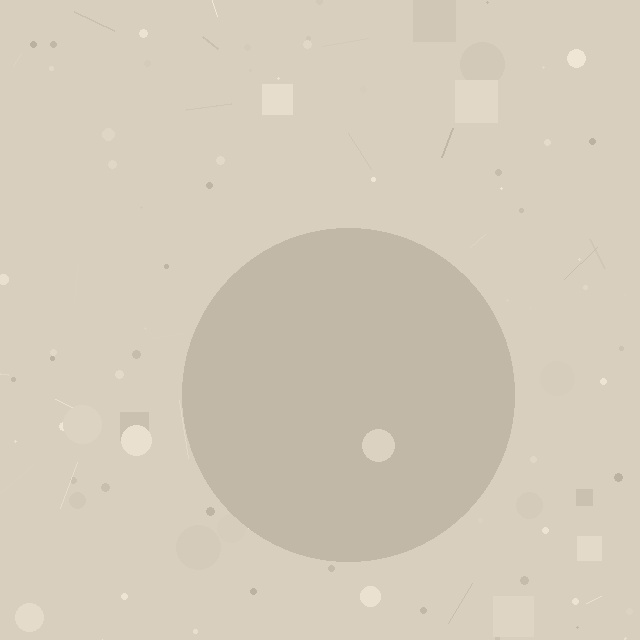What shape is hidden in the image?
A circle is hidden in the image.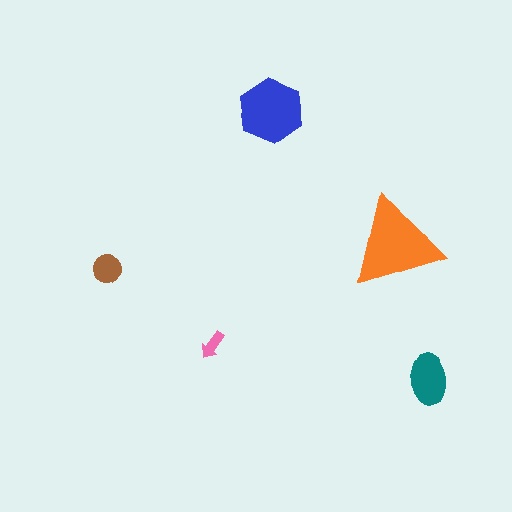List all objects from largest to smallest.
The orange triangle, the blue hexagon, the teal ellipse, the brown circle, the pink arrow.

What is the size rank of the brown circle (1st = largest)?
4th.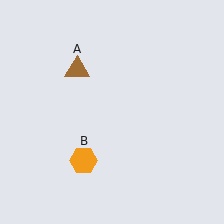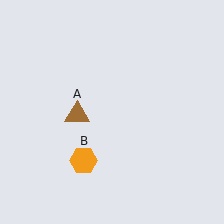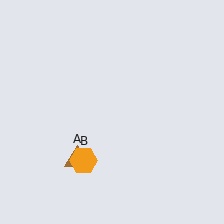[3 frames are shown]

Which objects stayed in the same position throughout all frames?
Orange hexagon (object B) remained stationary.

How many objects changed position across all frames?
1 object changed position: brown triangle (object A).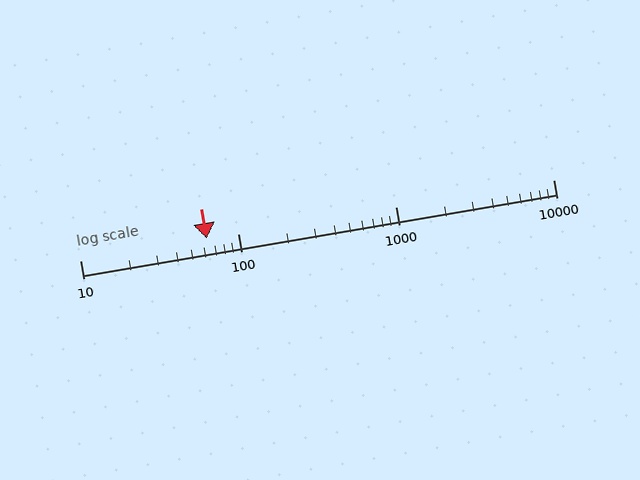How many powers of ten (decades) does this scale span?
The scale spans 3 decades, from 10 to 10000.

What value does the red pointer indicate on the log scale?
The pointer indicates approximately 64.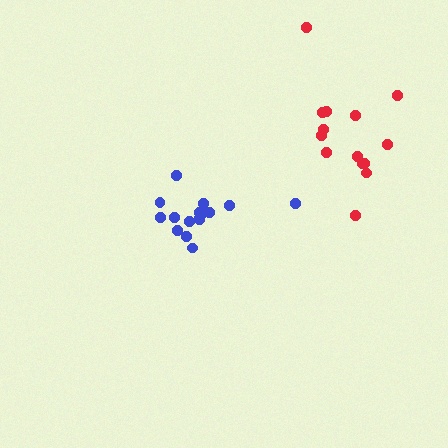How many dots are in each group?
Group 1: 14 dots, Group 2: 16 dots (30 total).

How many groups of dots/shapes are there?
There are 2 groups.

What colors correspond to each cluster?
The clusters are colored: red, blue.